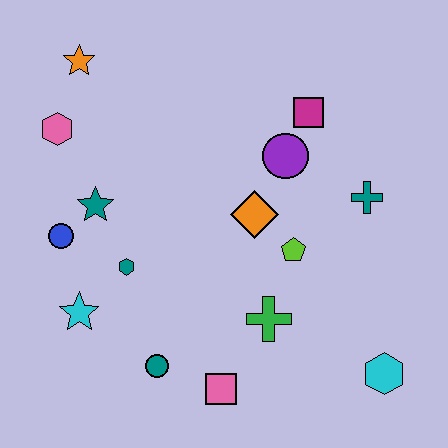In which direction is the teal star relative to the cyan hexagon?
The teal star is to the left of the cyan hexagon.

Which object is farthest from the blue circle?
The cyan hexagon is farthest from the blue circle.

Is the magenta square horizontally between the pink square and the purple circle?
No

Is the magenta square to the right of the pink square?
Yes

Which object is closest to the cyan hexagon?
The green cross is closest to the cyan hexagon.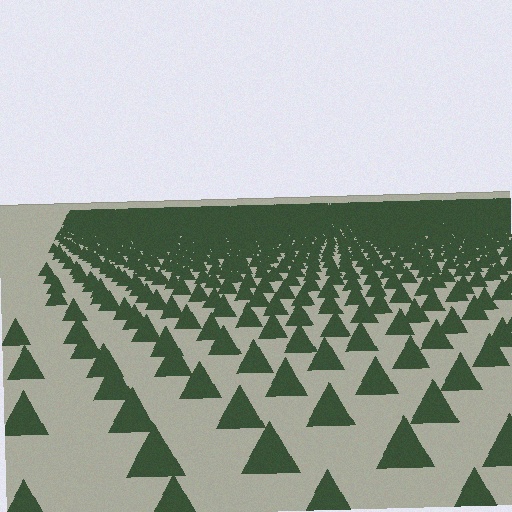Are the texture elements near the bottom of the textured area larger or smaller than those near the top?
Larger. Near the bottom, elements are closer to the viewer and appear at a bigger on-screen size.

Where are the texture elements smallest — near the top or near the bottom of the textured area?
Near the top.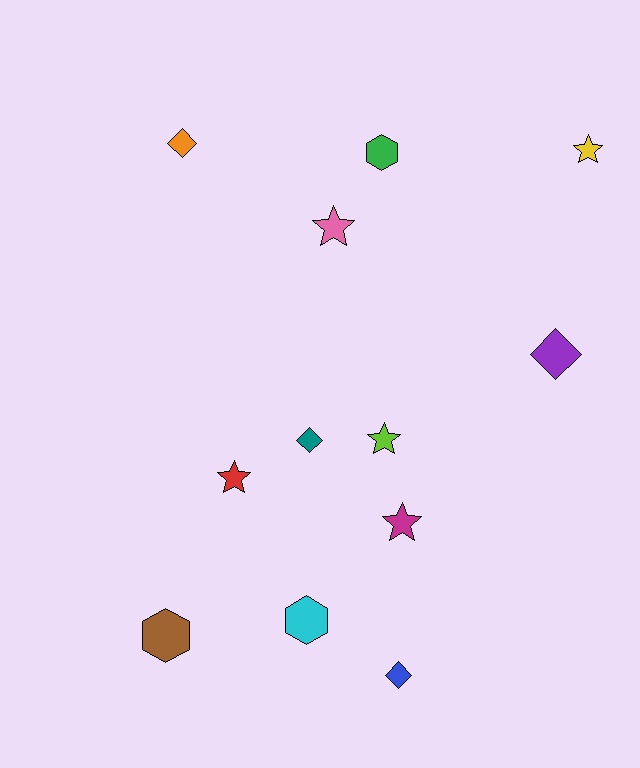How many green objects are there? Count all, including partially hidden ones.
There is 1 green object.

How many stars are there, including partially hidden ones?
There are 5 stars.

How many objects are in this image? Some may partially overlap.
There are 12 objects.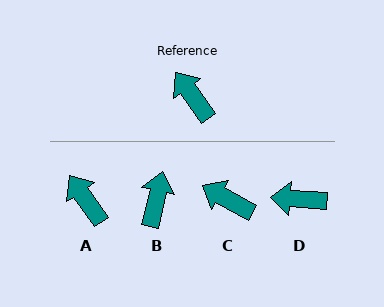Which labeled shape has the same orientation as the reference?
A.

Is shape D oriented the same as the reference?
No, it is off by about 51 degrees.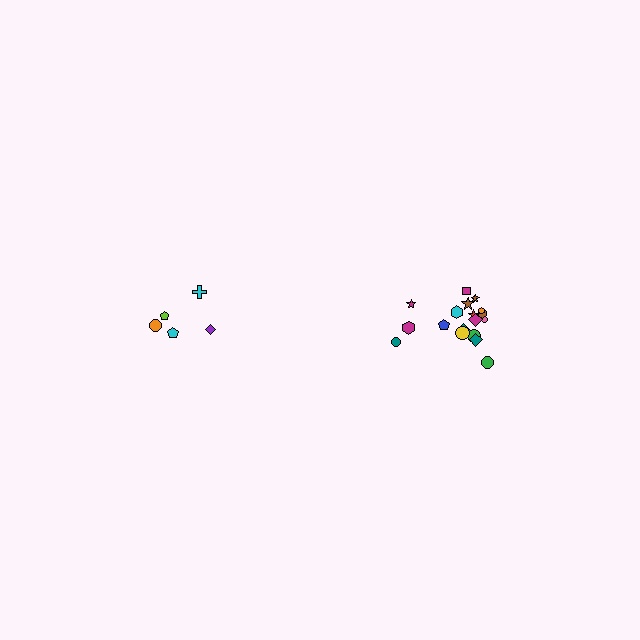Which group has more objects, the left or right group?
The right group.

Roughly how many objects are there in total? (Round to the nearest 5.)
Roughly 25 objects in total.